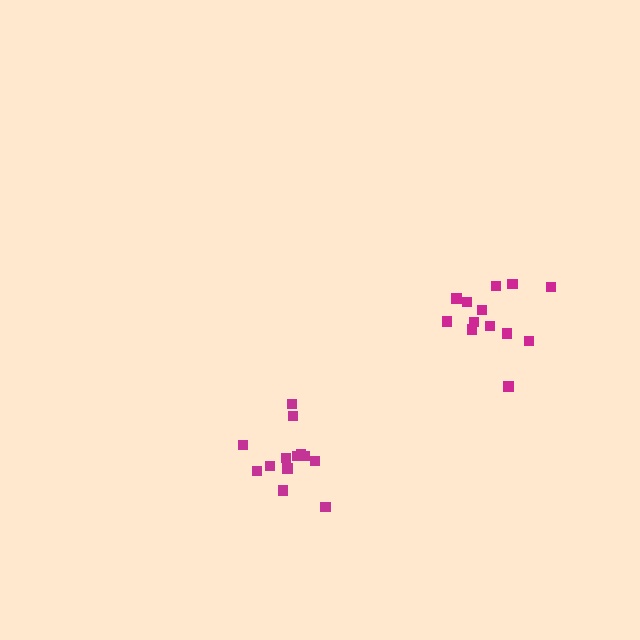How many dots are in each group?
Group 1: 13 dots, Group 2: 13 dots (26 total).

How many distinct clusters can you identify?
There are 2 distinct clusters.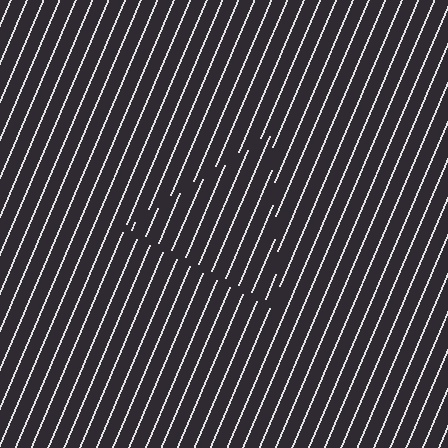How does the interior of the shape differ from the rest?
The interior of the shape contains the same grating, shifted by half a period — the contour is defined by the phase discontinuity where line-ends from the inner and outer gratings abut.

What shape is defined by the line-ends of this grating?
An illusory triangle. The interior of the shape contains the same grating, shifted by half a period — the contour is defined by the phase discontinuity where line-ends from the inner and outer gratings abut.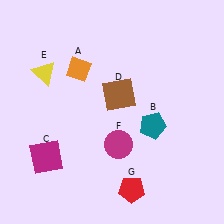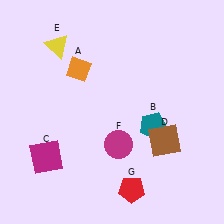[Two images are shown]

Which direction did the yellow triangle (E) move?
The yellow triangle (E) moved up.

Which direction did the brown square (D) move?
The brown square (D) moved down.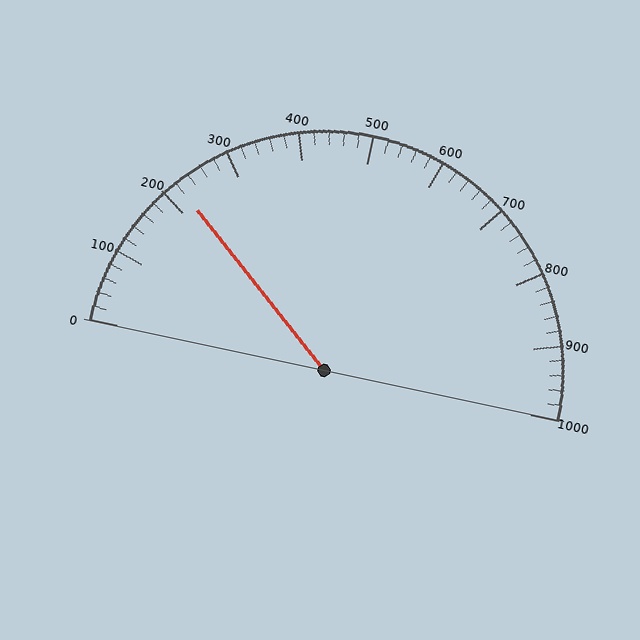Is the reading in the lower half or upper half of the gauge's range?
The reading is in the lower half of the range (0 to 1000).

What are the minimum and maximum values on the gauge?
The gauge ranges from 0 to 1000.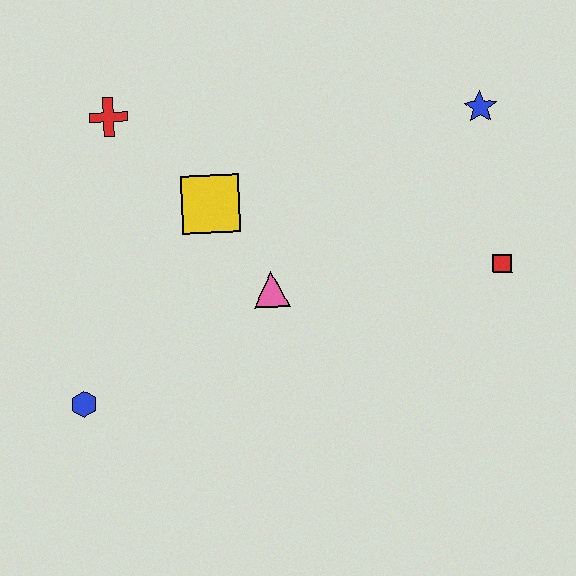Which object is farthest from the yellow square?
The red square is farthest from the yellow square.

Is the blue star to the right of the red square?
No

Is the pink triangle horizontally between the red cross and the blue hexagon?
No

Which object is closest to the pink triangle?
The yellow square is closest to the pink triangle.